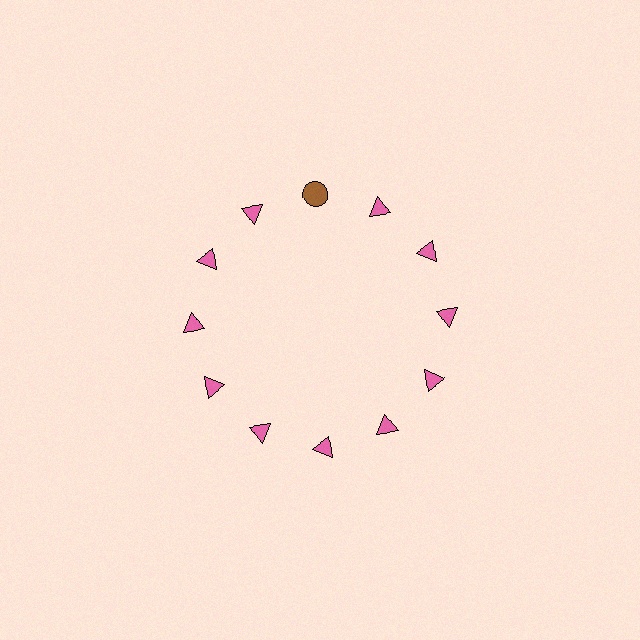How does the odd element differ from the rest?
It differs in both color (brown instead of pink) and shape (circle instead of triangle).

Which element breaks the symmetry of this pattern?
The brown circle at roughly the 12 o'clock position breaks the symmetry. All other shapes are pink triangles.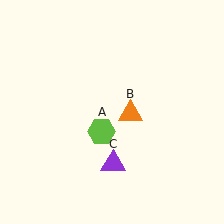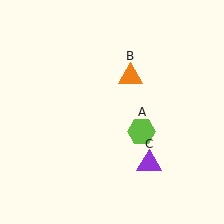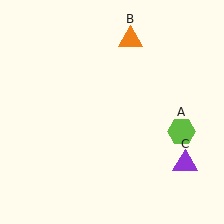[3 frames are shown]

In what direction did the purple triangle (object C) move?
The purple triangle (object C) moved right.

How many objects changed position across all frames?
3 objects changed position: lime hexagon (object A), orange triangle (object B), purple triangle (object C).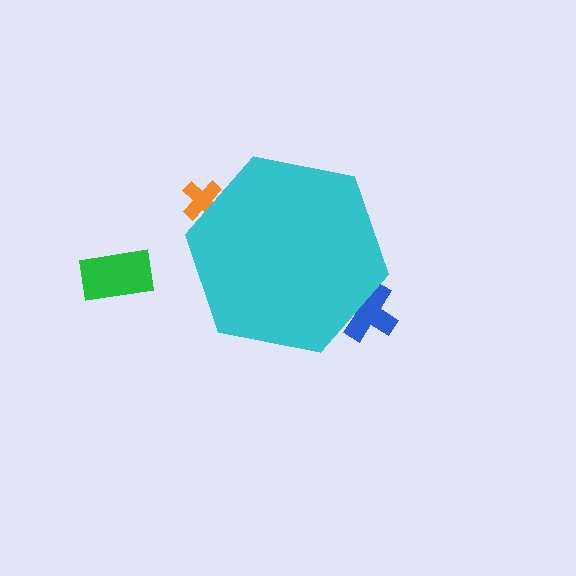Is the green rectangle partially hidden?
No, the green rectangle is fully visible.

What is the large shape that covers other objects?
A cyan hexagon.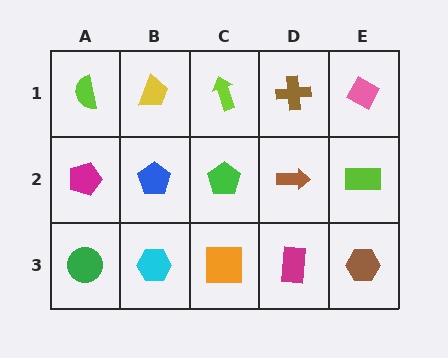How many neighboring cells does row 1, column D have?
3.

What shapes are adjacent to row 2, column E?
A pink diamond (row 1, column E), a brown hexagon (row 3, column E), a brown arrow (row 2, column D).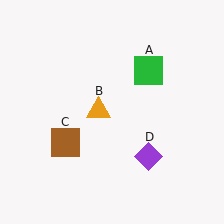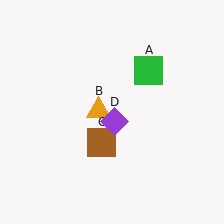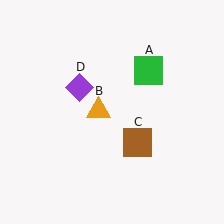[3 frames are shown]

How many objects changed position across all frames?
2 objects changed position: brown square (object C), purple diamond (object D).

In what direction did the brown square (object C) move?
The brown square (object C) moved right.